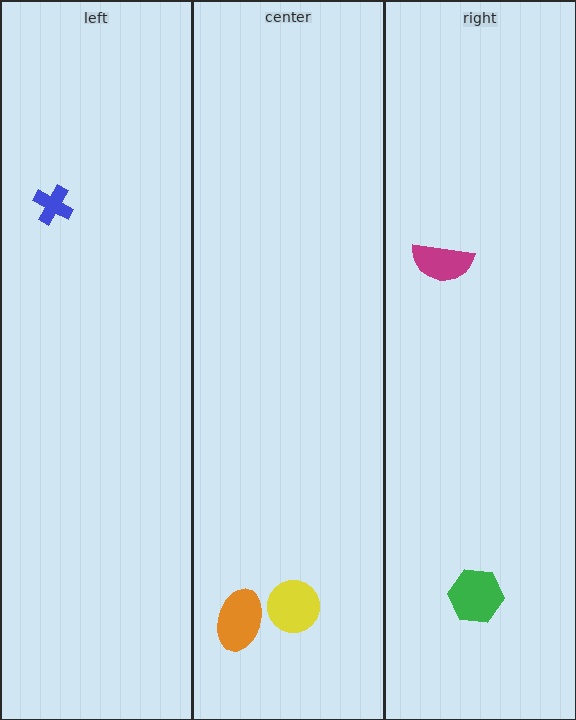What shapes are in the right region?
The green hexagon, the magenta semicircle.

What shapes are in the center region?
The yellow circle, the orange ellipse.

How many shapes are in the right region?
2.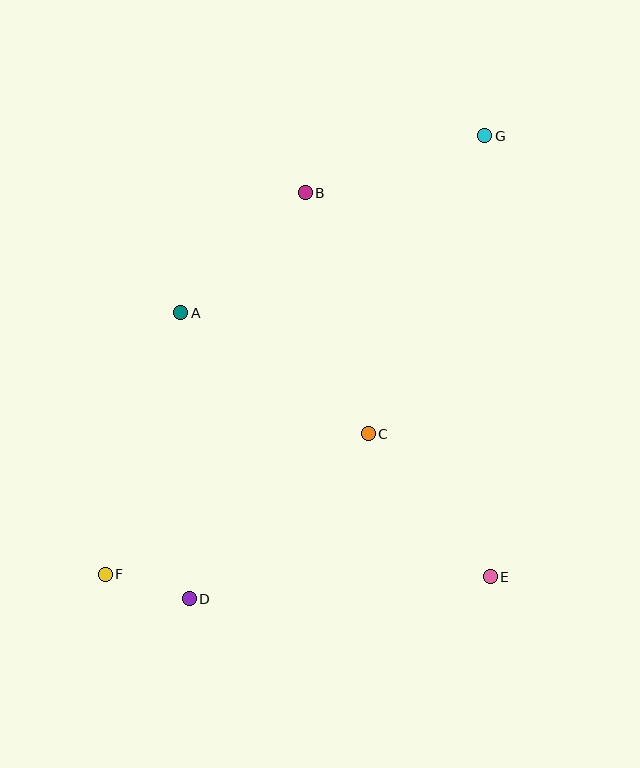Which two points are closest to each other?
Points D and F are closest to each other.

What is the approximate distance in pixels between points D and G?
The distance between D and G is approximately 549 pixels.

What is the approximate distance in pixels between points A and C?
The distance between A and C is approximately 223 pixels.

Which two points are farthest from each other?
Points F and G are farthest from each other.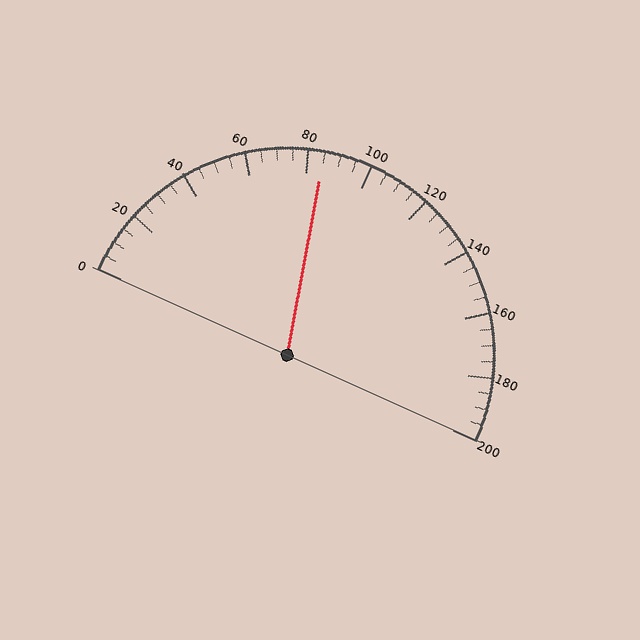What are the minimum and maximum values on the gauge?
The gauge ranges from 0 to 200.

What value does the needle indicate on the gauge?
The needle indicates approximately 85.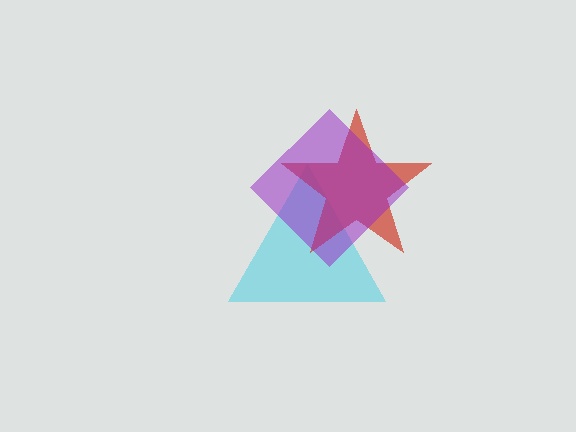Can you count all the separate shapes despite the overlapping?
Yes, there are 3 separate shapes.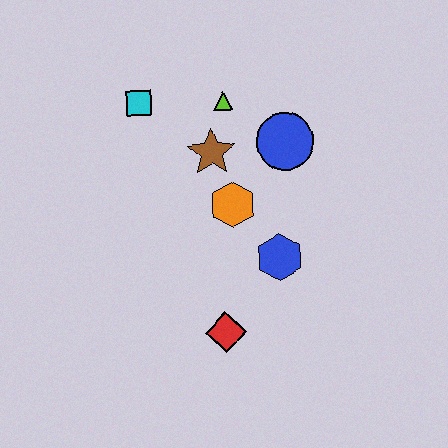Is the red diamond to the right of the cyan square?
Yes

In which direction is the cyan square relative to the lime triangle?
The cyan square is to the left of the lime triangle.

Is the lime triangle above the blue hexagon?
Yes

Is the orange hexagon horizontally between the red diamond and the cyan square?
No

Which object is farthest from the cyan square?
The red diamond is farthest from the cyan square.